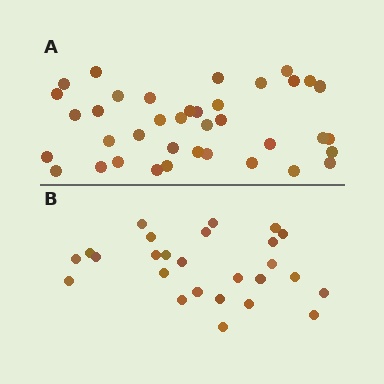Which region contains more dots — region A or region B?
Region A (the top region) has more dots.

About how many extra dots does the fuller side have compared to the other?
Region A has roughly 12 or so more dots than region B.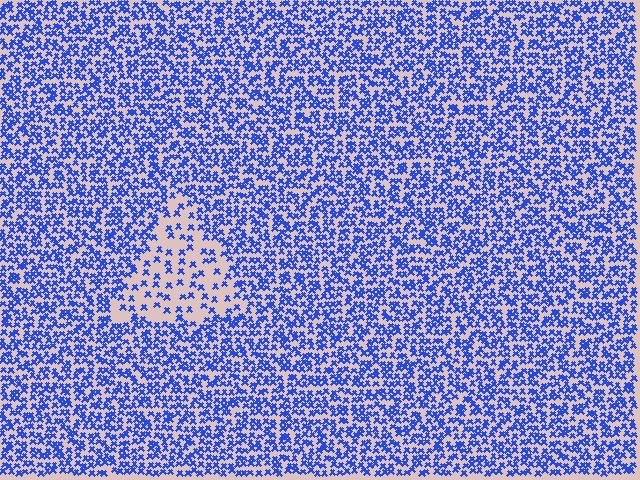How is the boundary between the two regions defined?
The boundary is defined by a change in element density (approximately 2.5x ratio). All elements are the same color, size, and shape.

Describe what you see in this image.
The image contains small blue elements arranged at two different densities. A triangle-shaped region is visible where the elements are less densely packed than the surrounding area.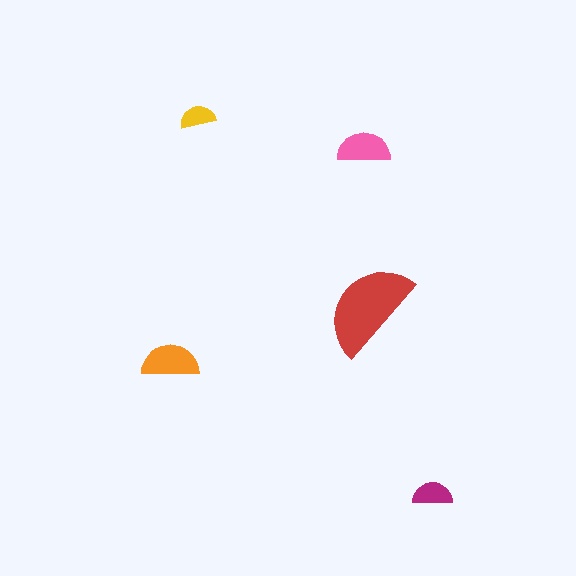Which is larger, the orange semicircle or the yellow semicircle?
The orange one.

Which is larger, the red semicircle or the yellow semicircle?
The red one.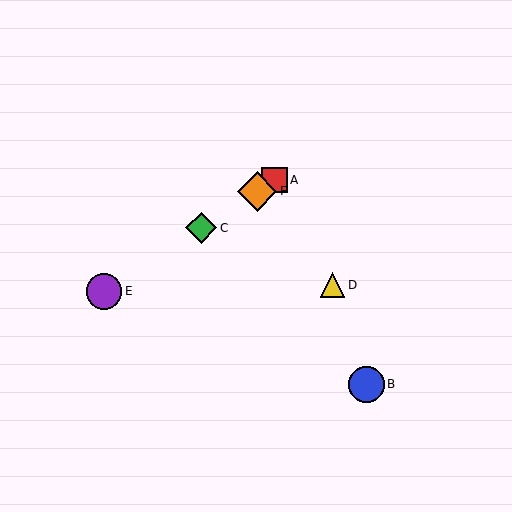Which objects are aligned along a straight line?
Objects A, C, E, F are aligned along a straight line.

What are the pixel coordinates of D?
Object D is at (333, 285).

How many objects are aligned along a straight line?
4 objects (A, C, E, F) are aligned along a straight line.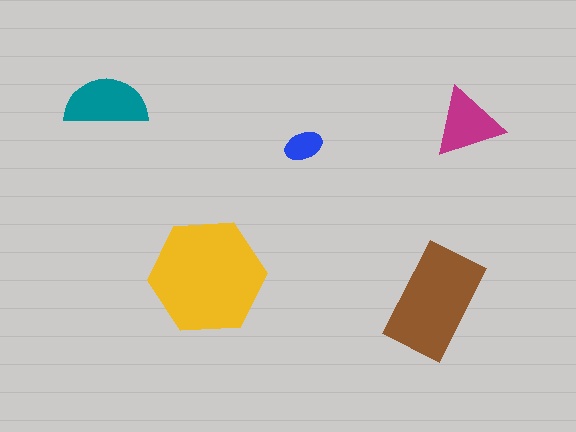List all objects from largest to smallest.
The yellow hexagon, the brown rectangle, the teal semicircle, the magenta triangle, the blue ellipse.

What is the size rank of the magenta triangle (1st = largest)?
4th.